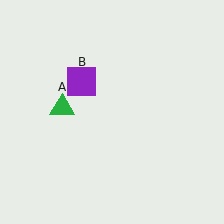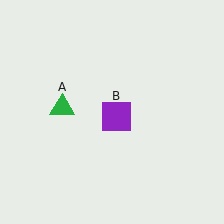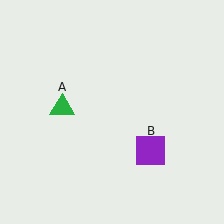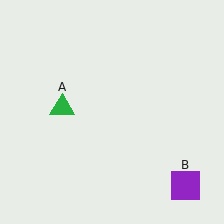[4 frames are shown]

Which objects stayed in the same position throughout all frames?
Green triangle (object A) remained stationary.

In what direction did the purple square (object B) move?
The purple square (object B) moved down and to the right.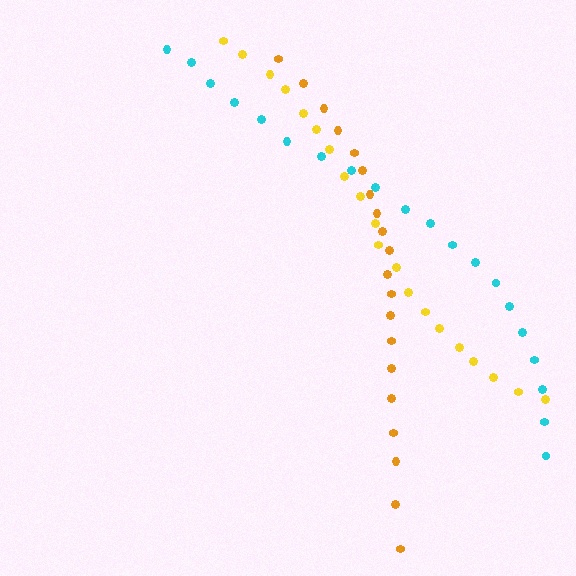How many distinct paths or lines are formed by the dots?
There are 3 distinct paths.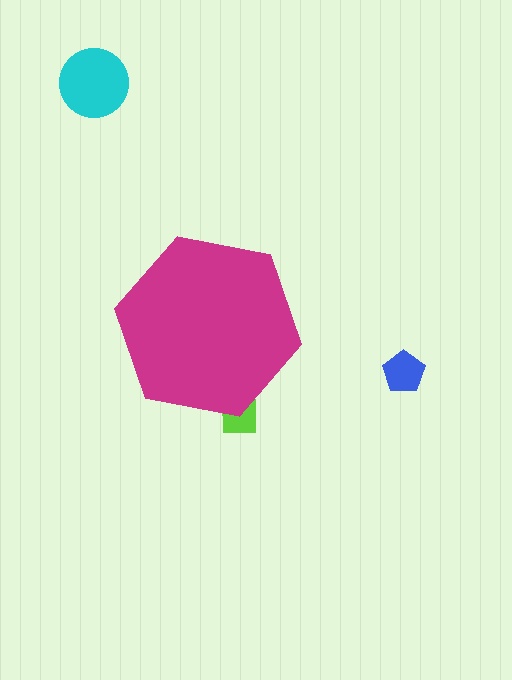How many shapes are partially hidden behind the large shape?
1 shape is partially hidden.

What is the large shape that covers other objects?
A magenta hexagon.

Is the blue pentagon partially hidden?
No, the blue pentagon is fully visible.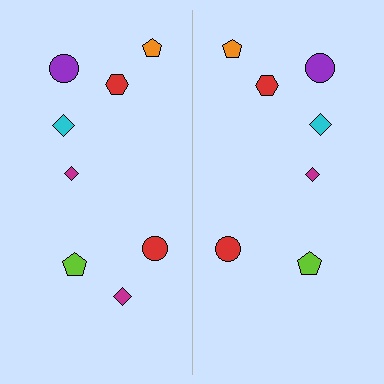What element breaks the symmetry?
A magenta diamond is missing from the right side.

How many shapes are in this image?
There are 15 shapes in this image.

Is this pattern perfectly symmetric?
No, the pattern is not perfectly symmetric. A magenta diamond is missing from the right side.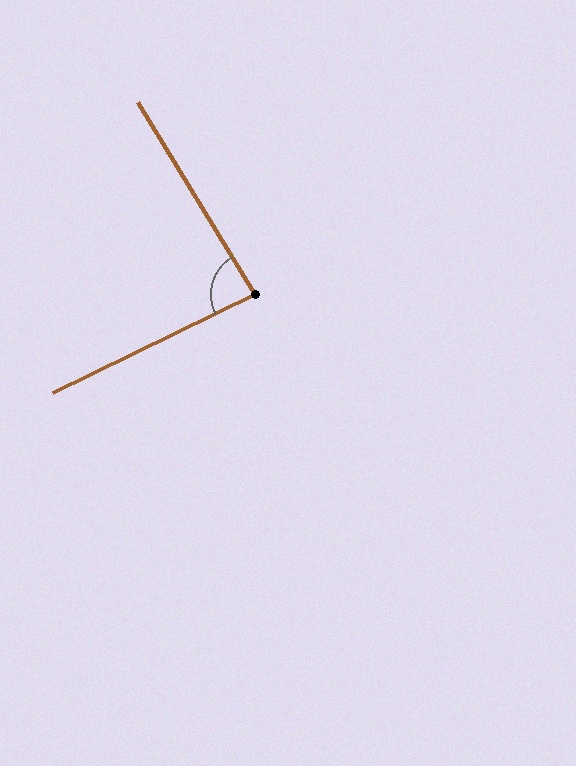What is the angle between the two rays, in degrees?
Approximately 85 degrees.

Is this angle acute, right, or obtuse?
It is acute.